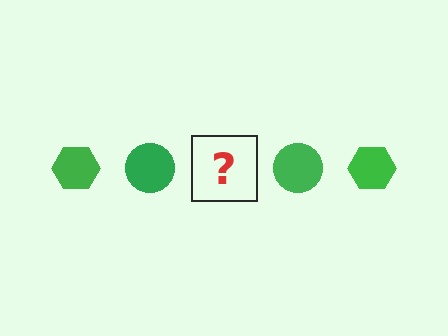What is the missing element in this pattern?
The missing element is a green hexagon.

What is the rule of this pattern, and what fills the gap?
The rule is that the pattern cycles through hexagon, circle shapes in green. The gap should be filled with a green hexagon.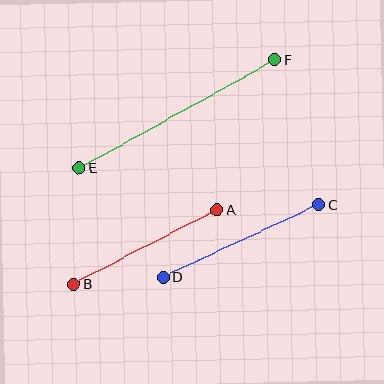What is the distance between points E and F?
The distance is approximately 224 pixels.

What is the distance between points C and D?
The distance is approximately 172 pixels.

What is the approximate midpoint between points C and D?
The midpoint is at approximately (241, 241) pixels.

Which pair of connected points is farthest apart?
Points E and F are farthest apart.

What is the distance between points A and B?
The distance is approximately 161 pixels.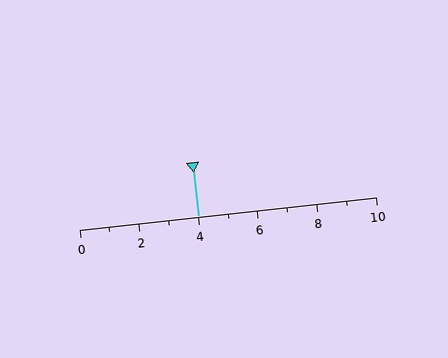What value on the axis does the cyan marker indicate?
The marker indicates approximately 4.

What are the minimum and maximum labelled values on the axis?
The axis runs from 0 to 10.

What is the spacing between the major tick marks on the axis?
The major ticks are spaced 2 apart.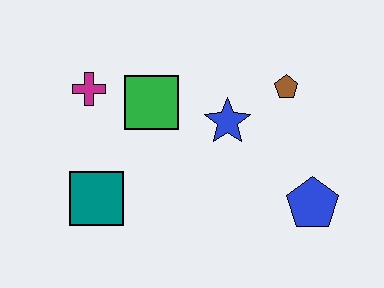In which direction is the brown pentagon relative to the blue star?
The brown pentagon is to the right of the blue star.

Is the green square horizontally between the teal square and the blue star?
Yes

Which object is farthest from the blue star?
The teal square is farthest from the blue star.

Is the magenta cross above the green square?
Yes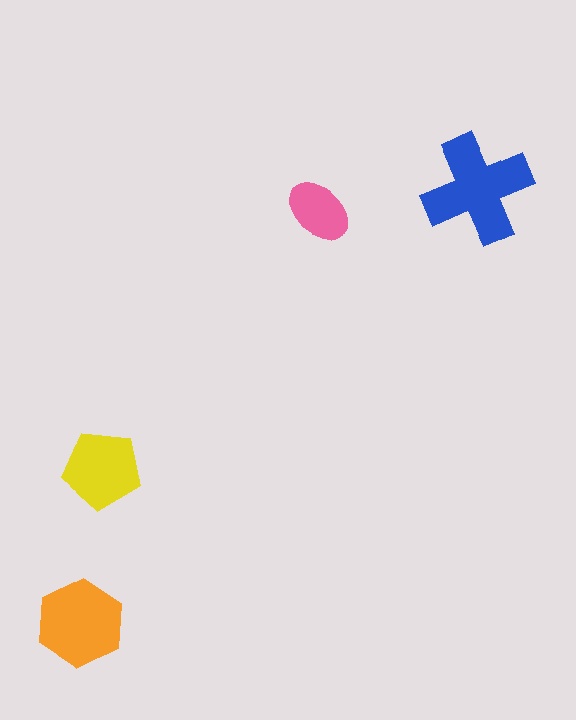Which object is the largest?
The blue cross.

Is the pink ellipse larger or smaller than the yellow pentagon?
Smaller.